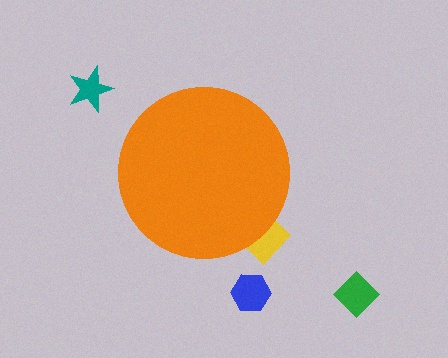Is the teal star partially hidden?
No, the teal star is fully visible.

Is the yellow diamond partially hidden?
Yes, the yellow diamond is partially hidden behind the orange circle.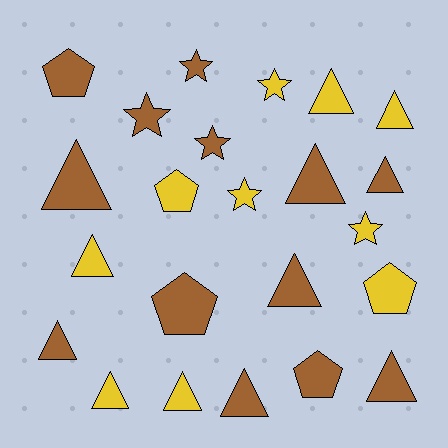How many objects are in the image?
There are 23 objects.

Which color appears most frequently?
Brown, with 13 objects.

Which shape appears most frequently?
Triangle, with 12 objects.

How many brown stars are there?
There are 3 brown stars.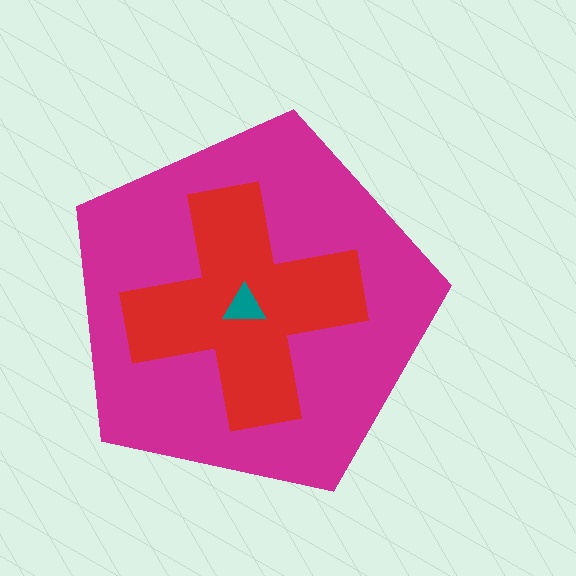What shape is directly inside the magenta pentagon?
The red cross.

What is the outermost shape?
The magenta pentagon.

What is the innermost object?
The teal triangle.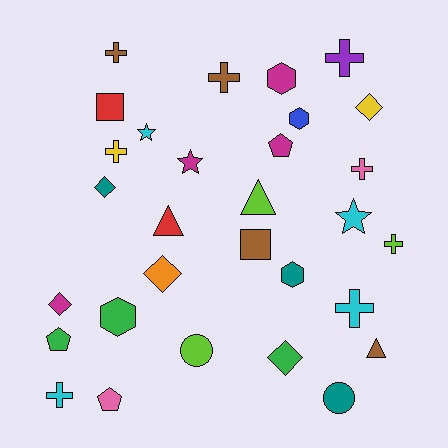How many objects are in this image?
There are 30 objects.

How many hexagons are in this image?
There are 4 hexagons.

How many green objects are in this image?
There are 3 green objects.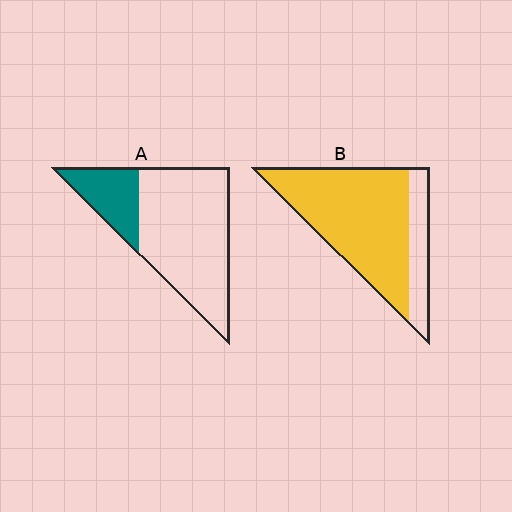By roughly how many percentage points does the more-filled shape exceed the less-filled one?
By roughly 55 percentage points (B over A).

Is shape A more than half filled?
No.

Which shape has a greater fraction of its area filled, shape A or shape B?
Shape B.